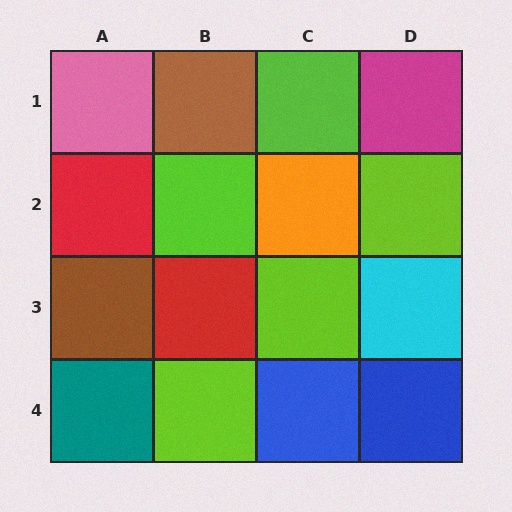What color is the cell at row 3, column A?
Brown.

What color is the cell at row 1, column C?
Lime.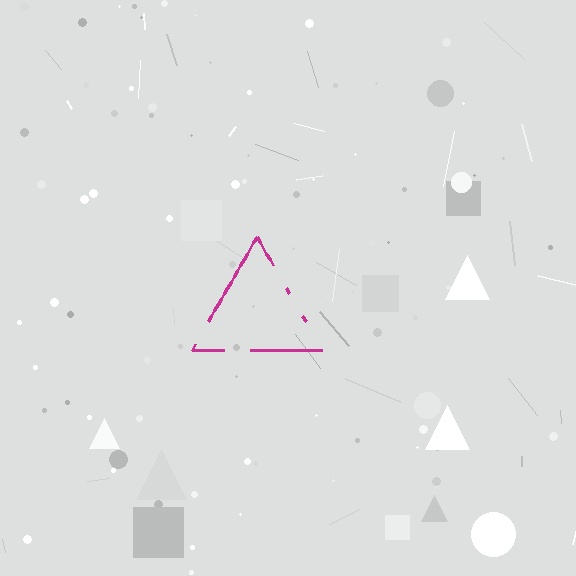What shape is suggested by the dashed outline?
The dashed outline suggests a triangle.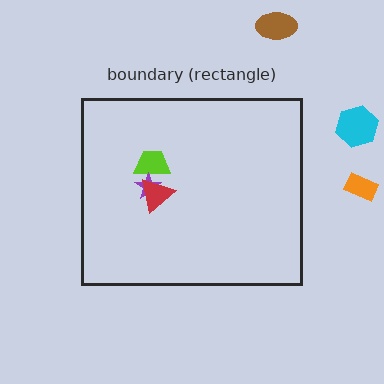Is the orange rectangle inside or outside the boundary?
Outside.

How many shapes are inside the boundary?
3 inside, 3 outside.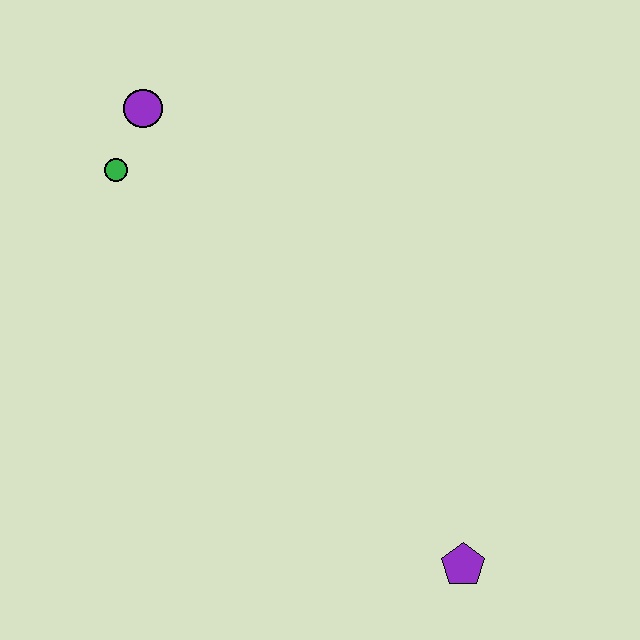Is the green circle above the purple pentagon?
Yes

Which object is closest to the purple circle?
The green circle is closest to the purple circle.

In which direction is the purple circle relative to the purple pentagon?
The purple circle is above the purple pentagon.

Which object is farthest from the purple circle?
The purple pentagon is farthest from the purple circle.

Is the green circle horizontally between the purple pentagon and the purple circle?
No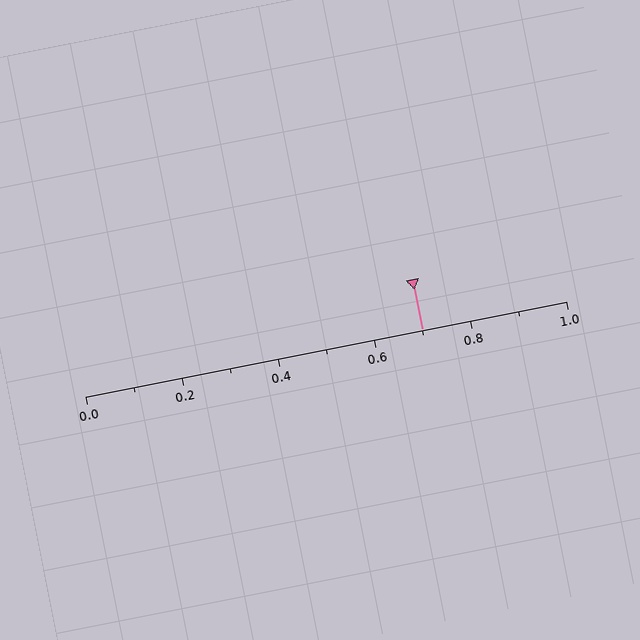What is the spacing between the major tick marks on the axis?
The major ticks are spaced 0.2 apart.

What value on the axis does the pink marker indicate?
The marker indicates approximately 0.7.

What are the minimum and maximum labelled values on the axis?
The axis runs from 0.0 to 1.0.